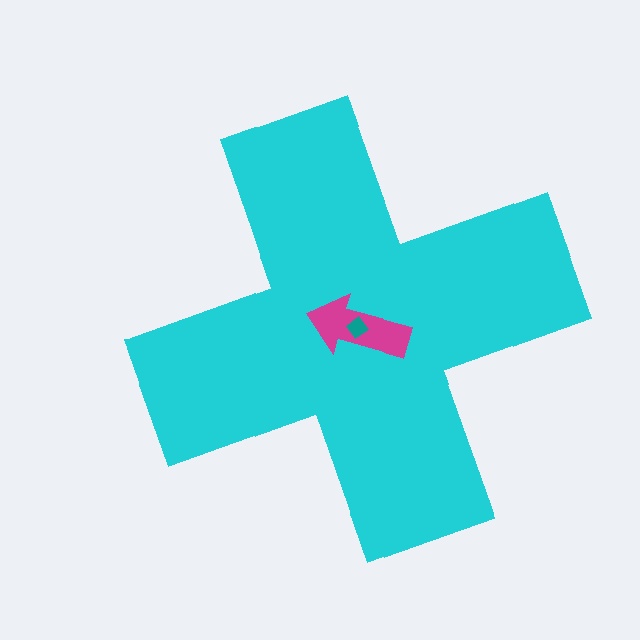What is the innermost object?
The teal diamond.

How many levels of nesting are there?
3.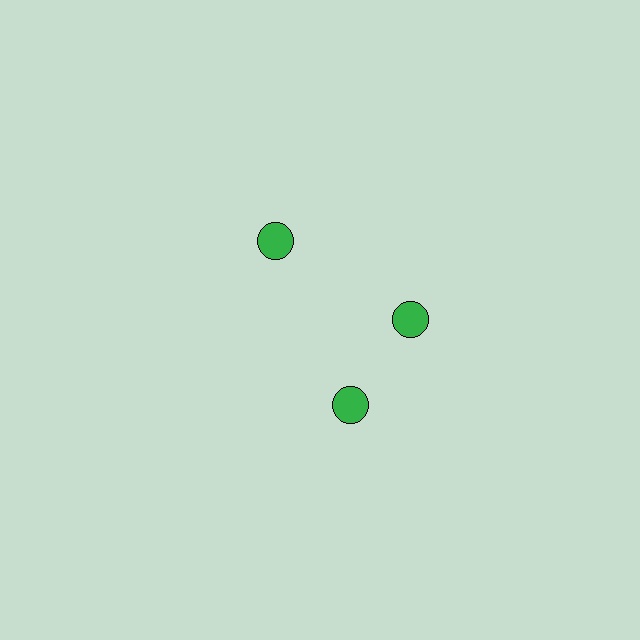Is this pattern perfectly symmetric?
No. The 3 green circles are arranged in a ring, but one element near the 7 o'clock position is rotated out of alignment along the ring, breaking the 3-fold rotational symmetry.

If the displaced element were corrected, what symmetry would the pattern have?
It would have 3-fold rotational symmetry — the pattern would map onto itself every 120 degrees.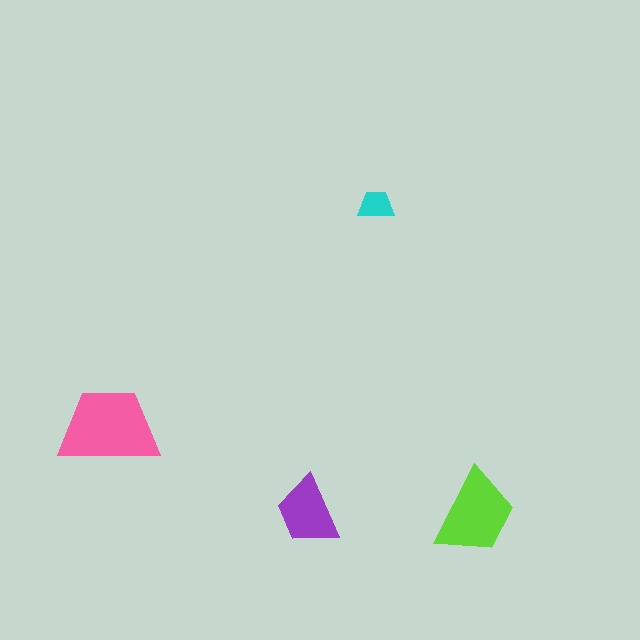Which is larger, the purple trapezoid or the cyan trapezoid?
The purple one.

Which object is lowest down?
The lime trapezoid is bottommost.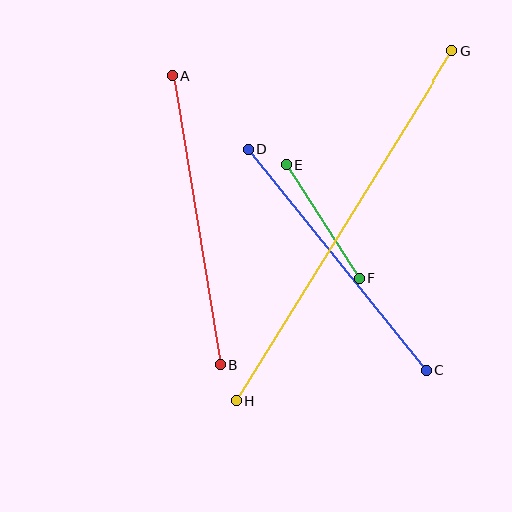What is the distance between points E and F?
The distance is approximately 135 pixels.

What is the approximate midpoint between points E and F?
The midpoint is at approximately (323, 221) pixels.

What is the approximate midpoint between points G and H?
The midpoint is at approximately (344, 226) pixels.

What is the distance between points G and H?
The distance is approximately 411 pixels.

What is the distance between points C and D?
The distance is approximately 284 pixels.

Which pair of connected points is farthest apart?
Points G and H are farthest apart.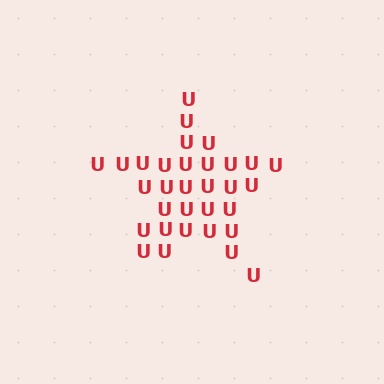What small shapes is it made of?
It is made of small letter U's.